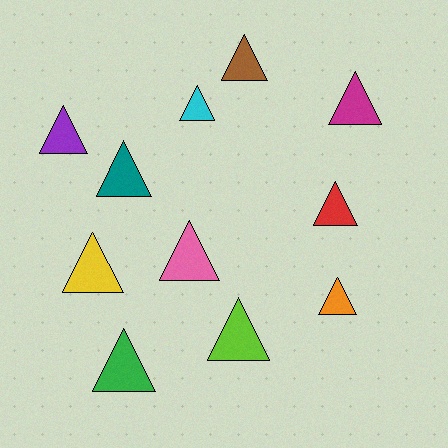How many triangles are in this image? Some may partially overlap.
There are 11 triangles.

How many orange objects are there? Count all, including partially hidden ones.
There is 1 orange object.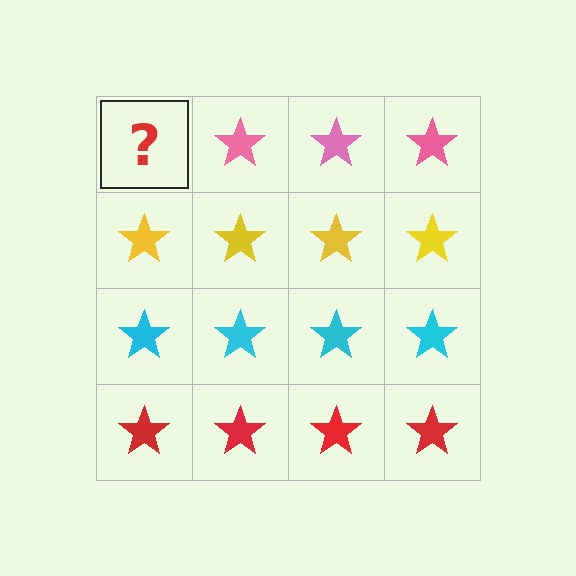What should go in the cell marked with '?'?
The missing cell should contain a pink star.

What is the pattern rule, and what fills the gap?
The rule is that each row has a consistent color. The gap should be filled with a pink star.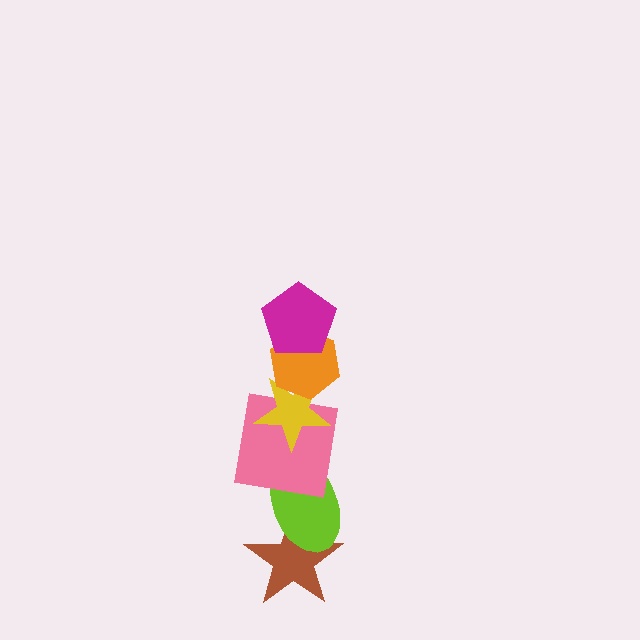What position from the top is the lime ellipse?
The lime ellipse is 5th from the top.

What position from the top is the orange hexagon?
The orange hexagon is 2nd from the top.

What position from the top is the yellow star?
The yellow star is 3rd from the top.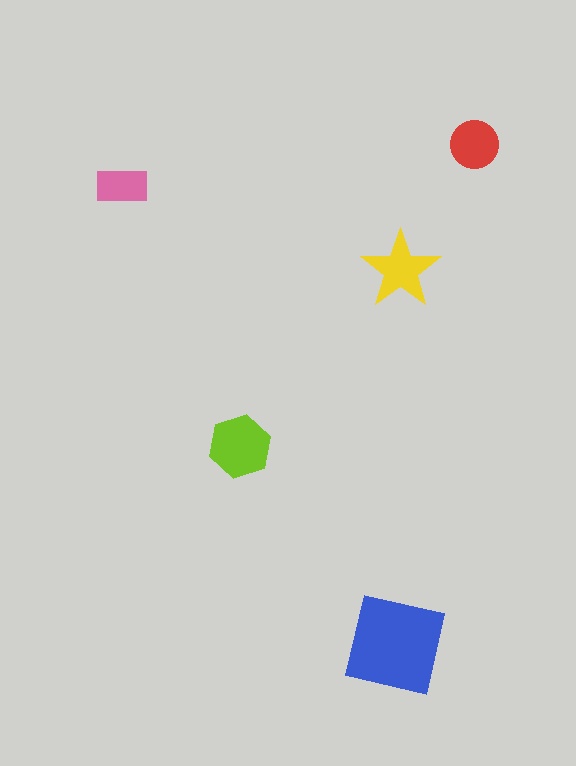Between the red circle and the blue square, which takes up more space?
The blue square.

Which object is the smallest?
The pink rectangle.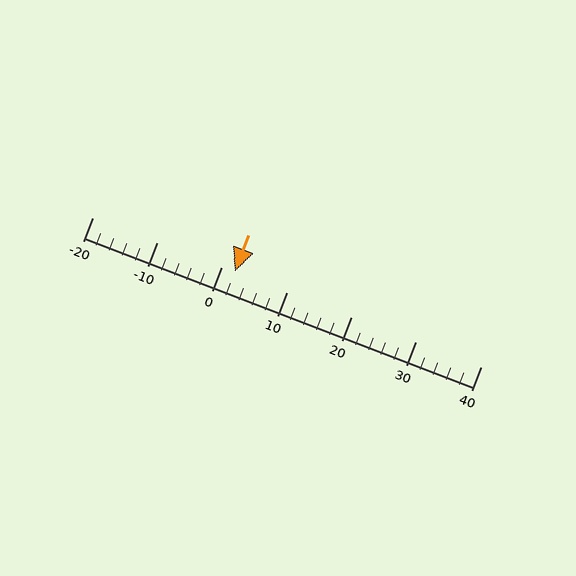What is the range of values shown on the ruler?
The ruler shows values from -20 to 40.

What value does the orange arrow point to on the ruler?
The orange arrow points to approximately 2.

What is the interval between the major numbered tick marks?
The major tick marks are spaced 10 units apart.